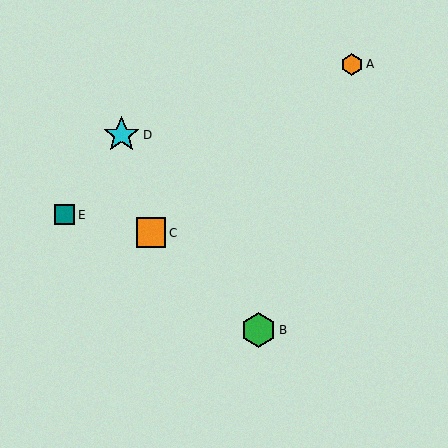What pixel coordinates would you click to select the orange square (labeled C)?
Click at (151, 233) to select the orange square C.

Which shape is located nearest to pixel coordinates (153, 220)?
The orange square (labeled C) at (151, 233) is nearest to that location.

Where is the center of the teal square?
The center of the teal square is at (65, 215).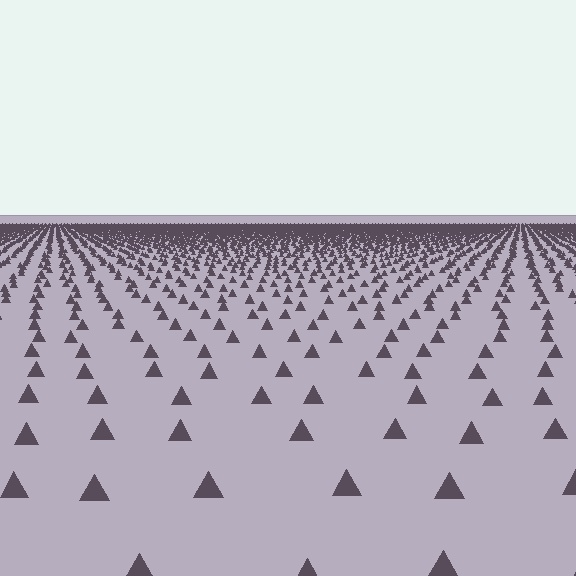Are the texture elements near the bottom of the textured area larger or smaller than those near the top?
Larger. Near the bottom, elements are closer to the viewer and appear at a bigger on-screen size.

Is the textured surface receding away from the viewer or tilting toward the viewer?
The surface is receding away from the viewer. Texture elements get smaller and denser toward the top.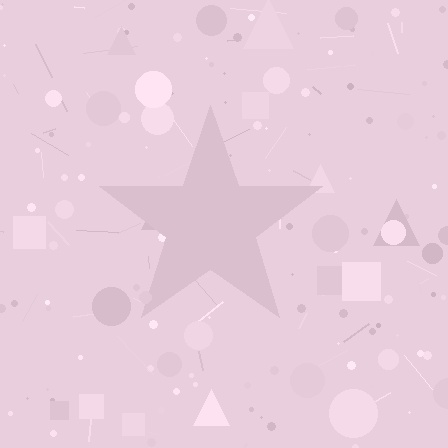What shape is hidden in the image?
A star is hidden in the image.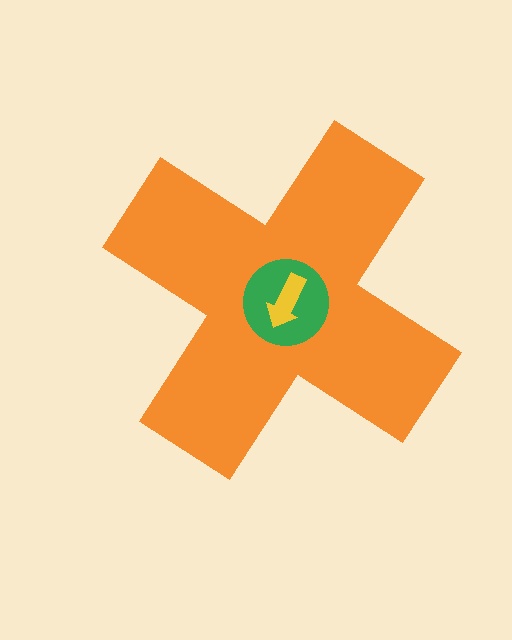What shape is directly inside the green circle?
The yellow arrow.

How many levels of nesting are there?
3.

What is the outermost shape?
The orange cross.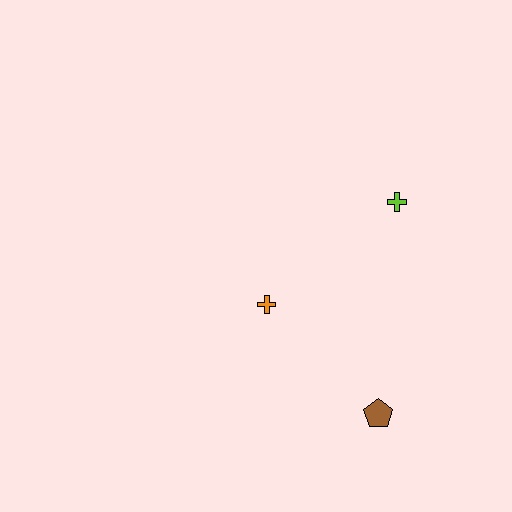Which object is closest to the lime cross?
The orange cross is closest to the lime cross.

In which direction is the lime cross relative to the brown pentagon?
The lime cross is above the brown pentagon.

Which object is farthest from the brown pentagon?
The lime cross is farthest from the brown pentagon.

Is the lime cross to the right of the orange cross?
Yes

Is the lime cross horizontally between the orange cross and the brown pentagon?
No